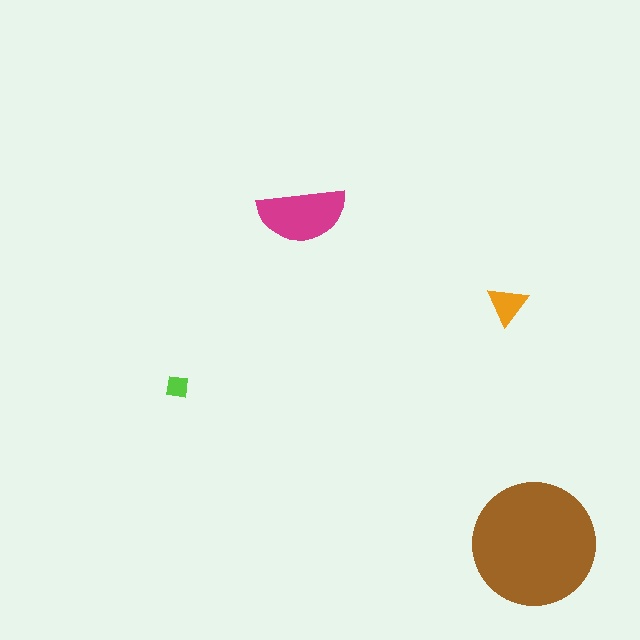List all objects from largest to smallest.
The brown circle, the magenta semicircle, the orange triangle, the lime square.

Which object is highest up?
The magenta semicircle is topmost.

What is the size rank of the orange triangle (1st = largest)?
3rd.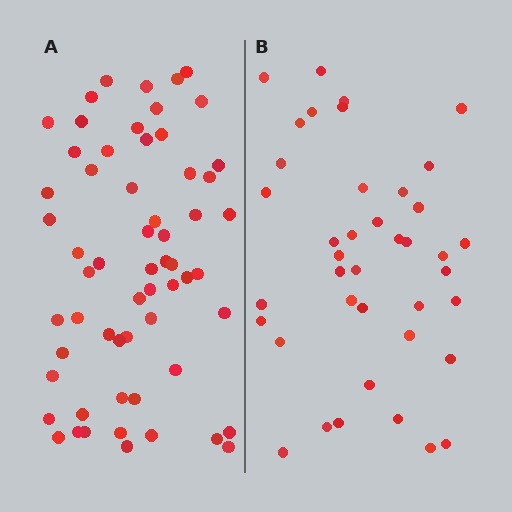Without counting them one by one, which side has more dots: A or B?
Region A (the left region) has more dots.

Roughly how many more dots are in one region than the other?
Region A has approximately 20 more dots than region B.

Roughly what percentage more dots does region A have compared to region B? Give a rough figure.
About 50% more.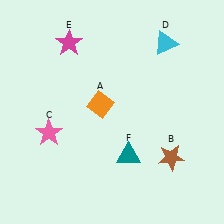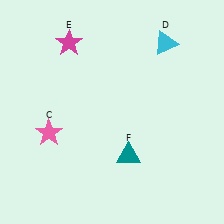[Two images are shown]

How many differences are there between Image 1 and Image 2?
There are 2 differences between the two images.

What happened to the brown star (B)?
The brown star (B) was removed in Image 2. It was in the bottom-right area of Image 1.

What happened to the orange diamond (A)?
The orange diamond (A) was removed in Image 2. It was in the top-left area of Image 1.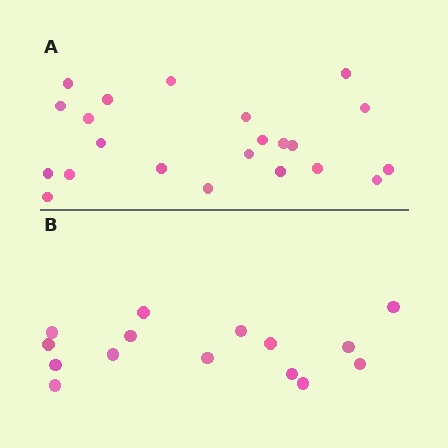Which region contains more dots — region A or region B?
Region A (the top region) has more dots.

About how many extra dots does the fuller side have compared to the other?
Region A has roughly 8 or so more dots than region B.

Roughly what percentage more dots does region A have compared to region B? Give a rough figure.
About 45% more.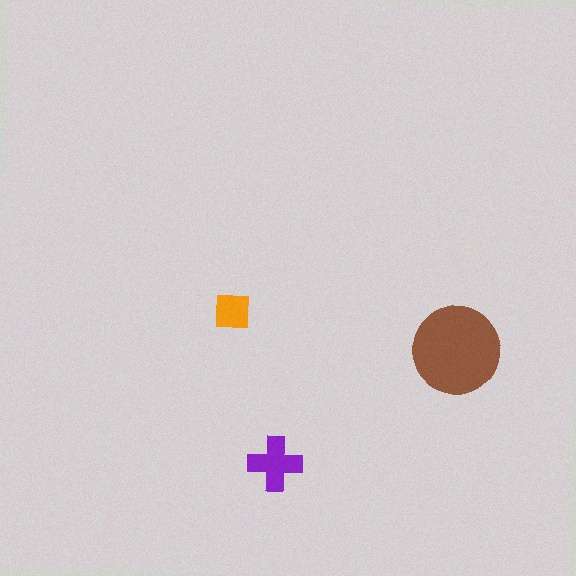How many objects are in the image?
There are 3 objects in the image.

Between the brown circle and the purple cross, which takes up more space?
The brown circle.